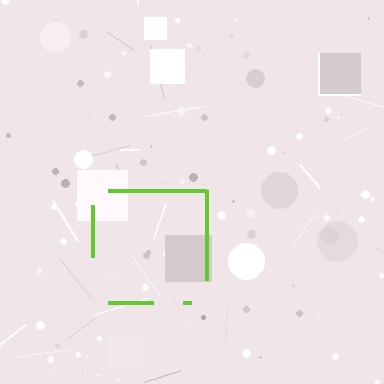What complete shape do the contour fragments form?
The contour fragments form a square.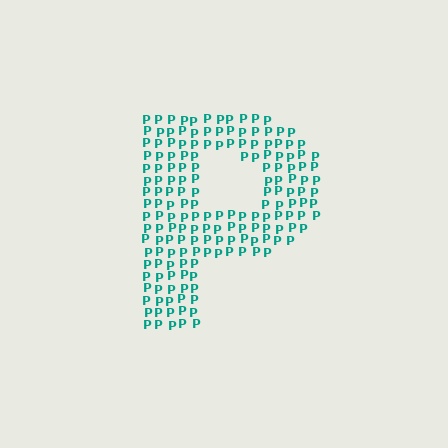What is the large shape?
The large shape is the letter P.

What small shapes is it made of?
It is made of small letter P's.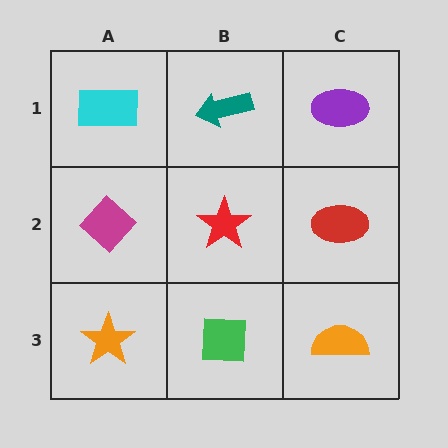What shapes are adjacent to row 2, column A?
A cyan rectangle (row 1, column A), an orange star (row 3, column A), a red star (row 2, column B).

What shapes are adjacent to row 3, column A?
A magenta diamond (row 2, column A), a green square (row 3, column B).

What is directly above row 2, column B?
A teal arrow.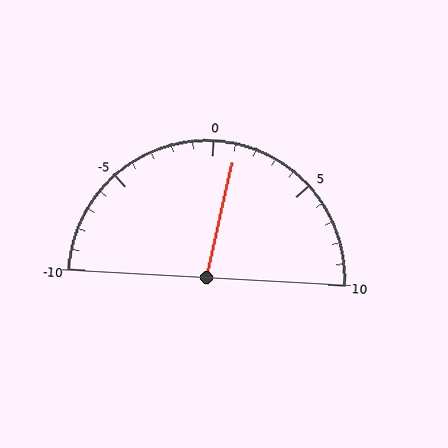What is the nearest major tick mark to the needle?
The nearest major tick mark is 0.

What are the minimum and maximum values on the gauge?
The gauge ranges from -10 to 10.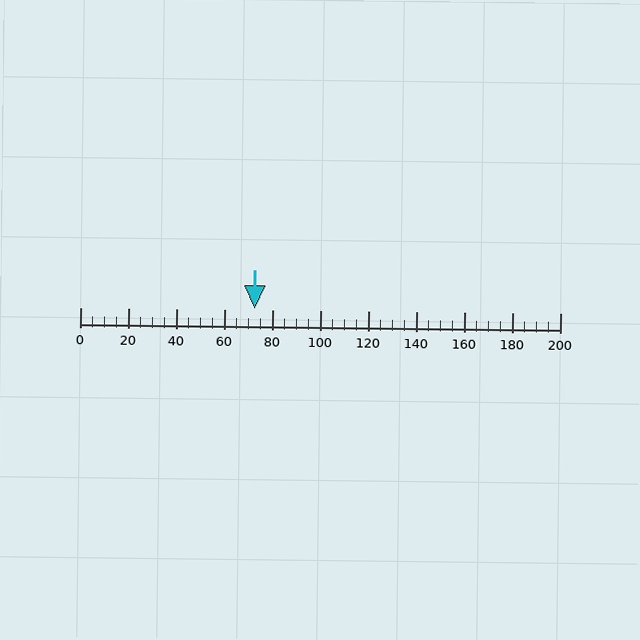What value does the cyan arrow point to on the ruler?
The cyan arrow points to approximately 73.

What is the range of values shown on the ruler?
The ruler shows values from 0 to 200.